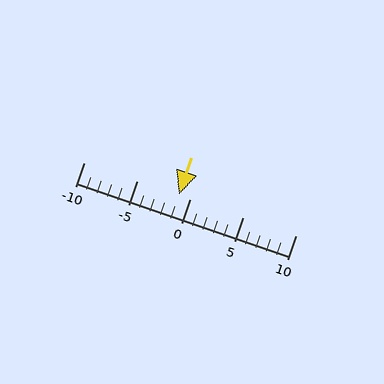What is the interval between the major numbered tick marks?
The major tick marks are spaced 5 units apart.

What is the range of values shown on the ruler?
The ruler shows values from -10 to 10.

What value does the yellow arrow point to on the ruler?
The yellow arrow points to approximately -1.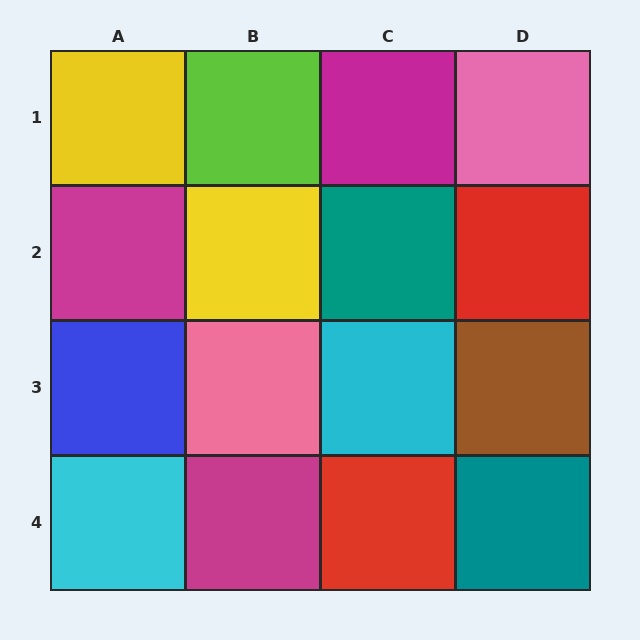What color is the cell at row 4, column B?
Magenta.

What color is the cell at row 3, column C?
Cyan.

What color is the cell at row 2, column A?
Magenta.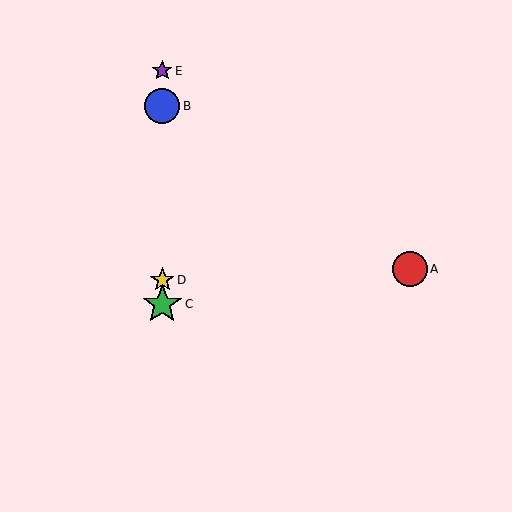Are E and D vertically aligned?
Yes, both are at x≈162.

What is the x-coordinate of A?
Object A is at x≈410.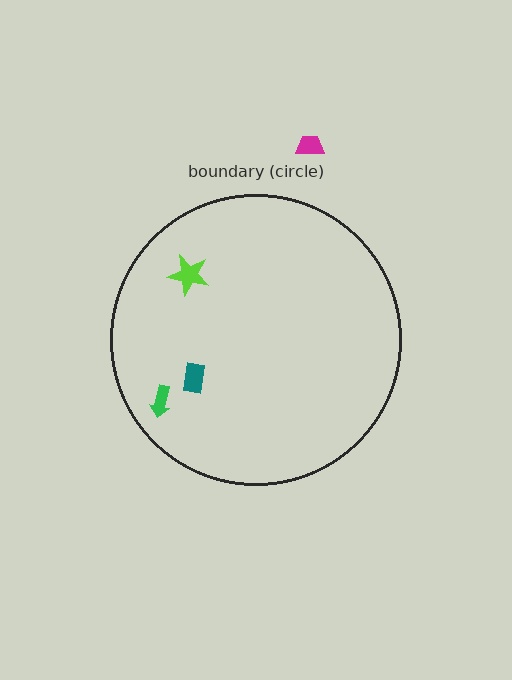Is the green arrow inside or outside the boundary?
Inside.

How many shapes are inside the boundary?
3 inside, 1 outside.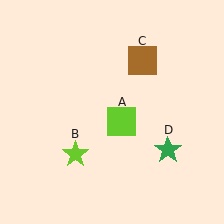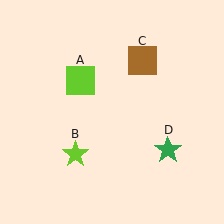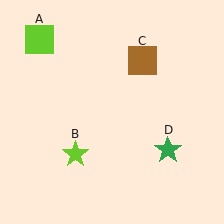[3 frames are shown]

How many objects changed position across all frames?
1 object changed position: lime square (object A).